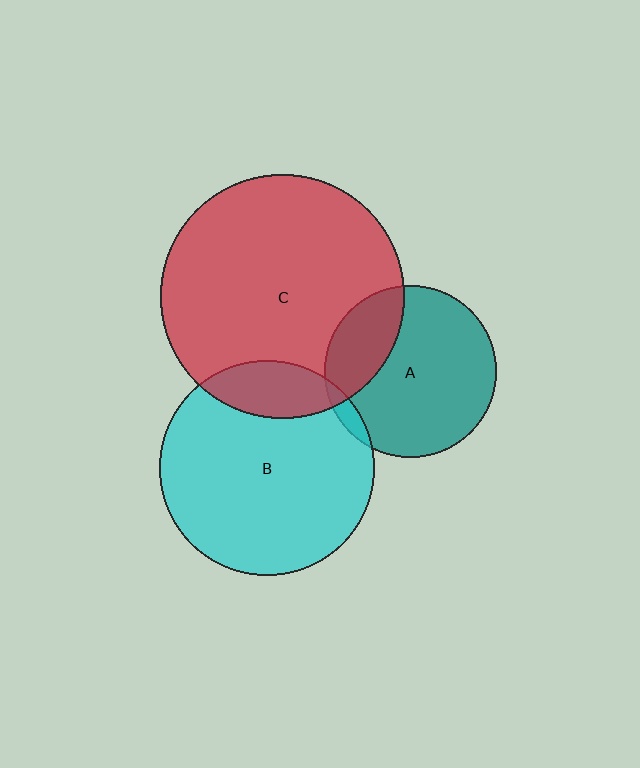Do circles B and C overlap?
Yes.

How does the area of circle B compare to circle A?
Approximately 1.6 times.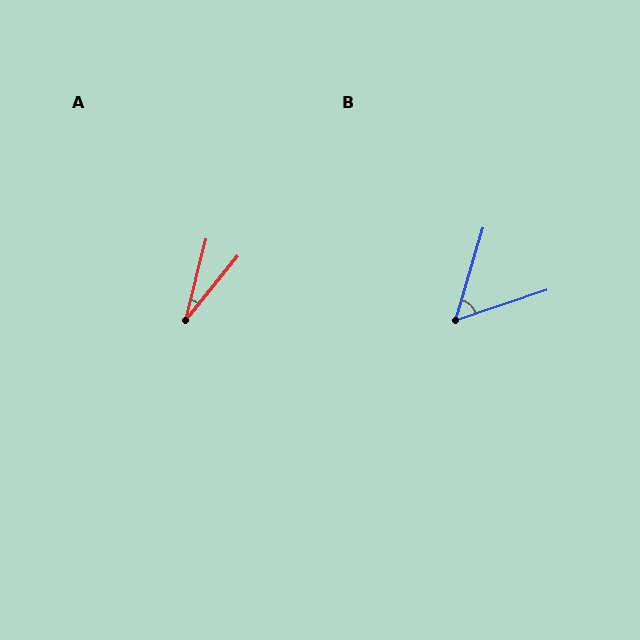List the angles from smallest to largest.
A (25°), B (55°).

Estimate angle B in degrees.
Approximately 55 degrees.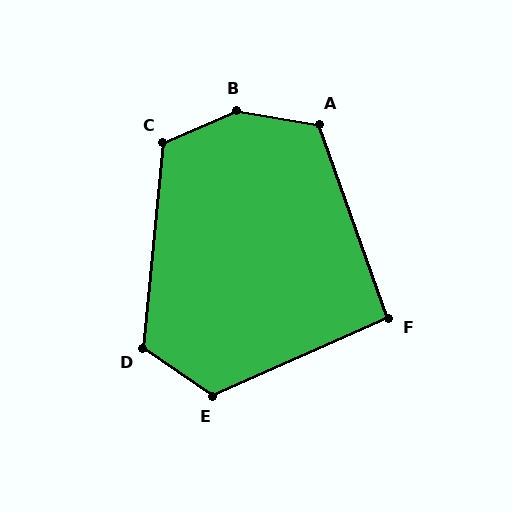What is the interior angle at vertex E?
Approximately 122 degrees (obtuse).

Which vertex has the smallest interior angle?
F, at approximately 94 degrees.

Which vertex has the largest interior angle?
B, at approximately 147 degrees.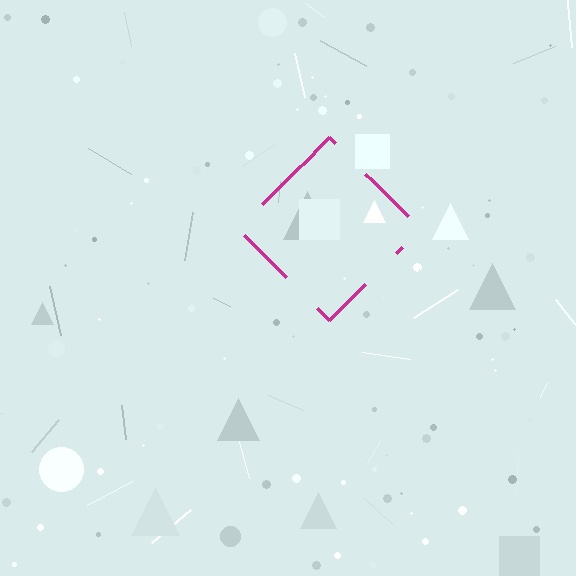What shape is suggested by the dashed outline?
The dashed outline suggests a diamond.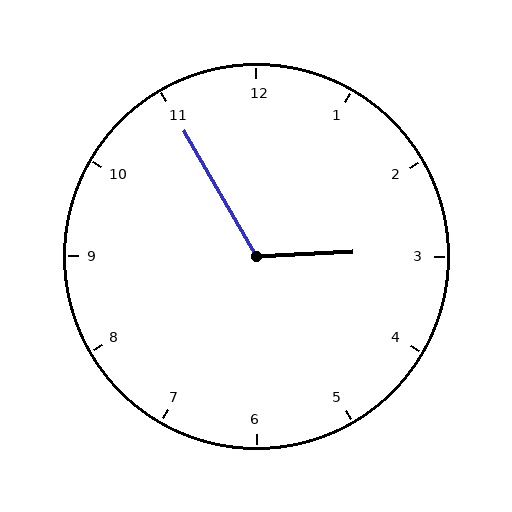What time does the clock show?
2:55.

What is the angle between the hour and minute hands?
Approximately 118 degrees.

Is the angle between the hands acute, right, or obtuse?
It is obtuse.